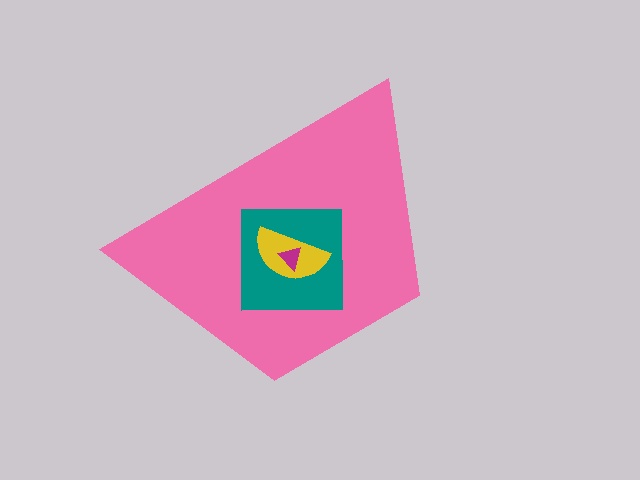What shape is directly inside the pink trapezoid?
The teal square.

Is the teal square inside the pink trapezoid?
Yes.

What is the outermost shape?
The pink trapezoid.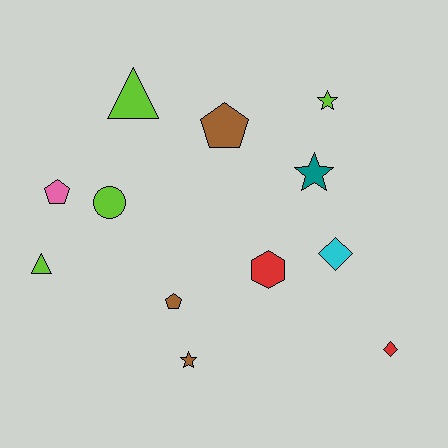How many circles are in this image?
There is 1 circle.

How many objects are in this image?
There are 12 objects.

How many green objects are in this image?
There are no green objects.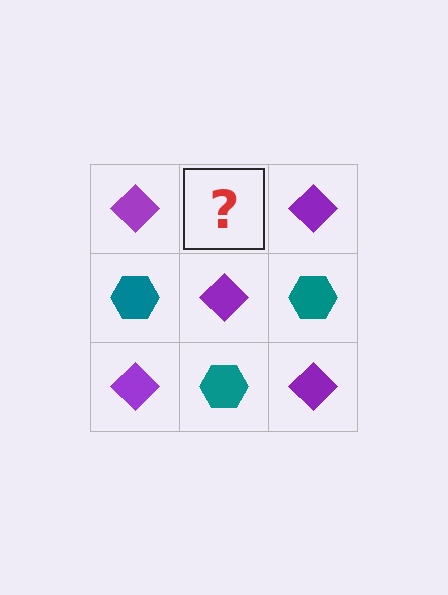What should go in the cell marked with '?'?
The missing cell should contain a teal hexagon.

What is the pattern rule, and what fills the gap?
The rule is that it alternates purple diamond and teal hexagon in a checkerboard pattern. The gap should be filled with a teal hexagon.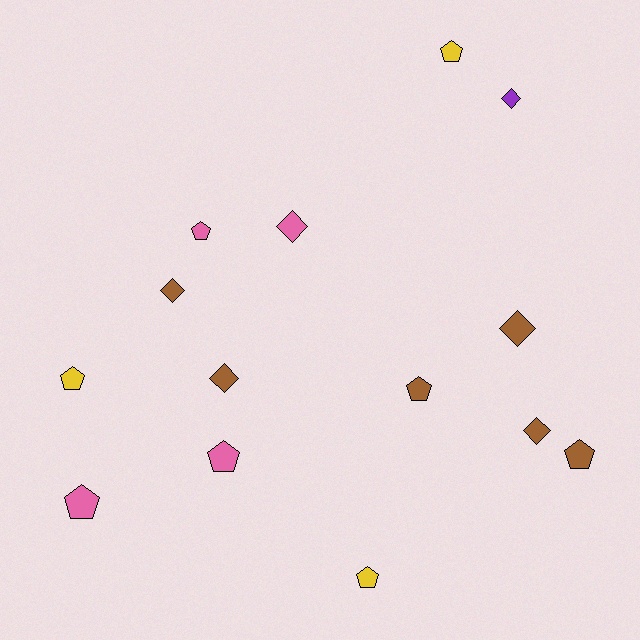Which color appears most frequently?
Brown, with 6 objects.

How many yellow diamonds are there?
There are no yellow diamonds.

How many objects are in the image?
There are 14 objects.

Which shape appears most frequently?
Pentagon, with 8 objects.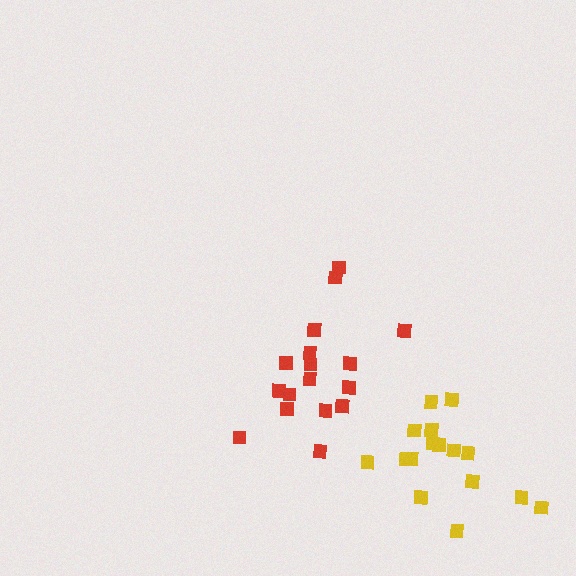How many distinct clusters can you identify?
There are 2 distinct clusters.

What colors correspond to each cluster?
The clusters are colored: yellow, red.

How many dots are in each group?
Group 1: 16 dots, Group 2: 17 dots (33 total).